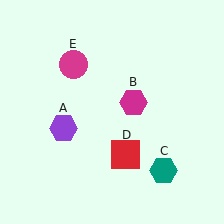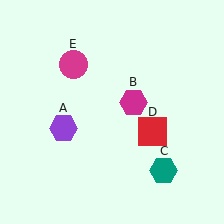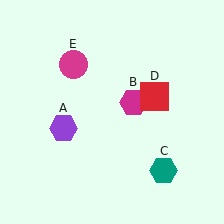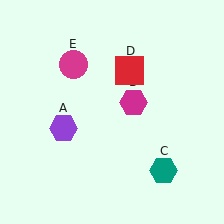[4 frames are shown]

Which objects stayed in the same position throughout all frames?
Purple hexagon (object A) and magenta hexagon (object B) and teal hexagon (object C) and magenta circle (object E) remained stationary.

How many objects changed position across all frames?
1 object changed position: red square (object D).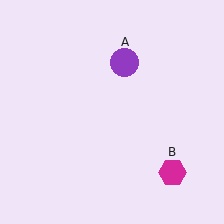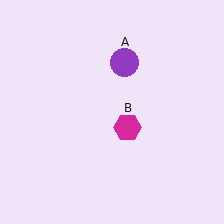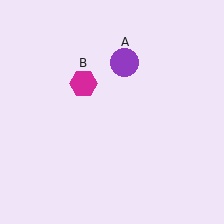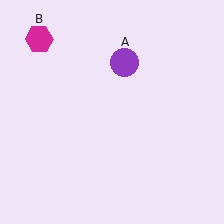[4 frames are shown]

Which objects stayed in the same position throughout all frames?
Purple circle (object A) remained stationary.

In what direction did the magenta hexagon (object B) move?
The magenta hexagon (object B) moved up and to the left.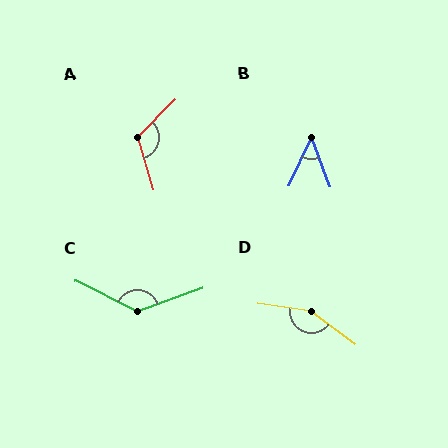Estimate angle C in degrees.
Approximately 134 degrees.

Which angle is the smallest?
B, at approximately 46 degrees.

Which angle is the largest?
D, at approximately 150 degrees.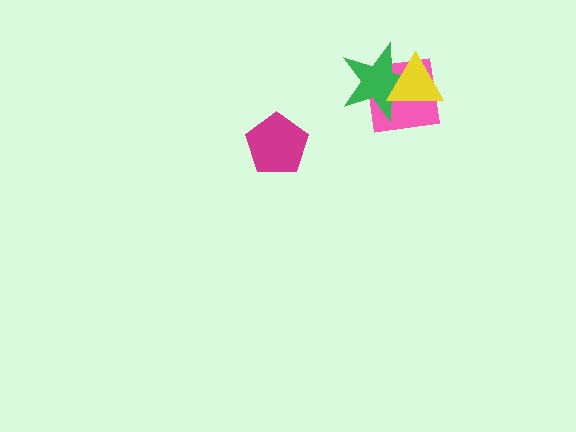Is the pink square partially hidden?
Yes, it is partially covered by another shape.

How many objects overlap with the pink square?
2 objects overlap with the pink square.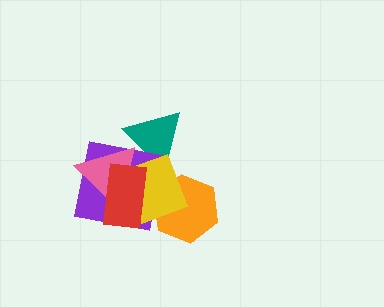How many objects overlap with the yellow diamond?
5 objects overlap with the yellow diamond.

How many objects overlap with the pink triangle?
4 objects overlap with the pink triangle.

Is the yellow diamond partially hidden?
Yes, it is partially covered by another shape.